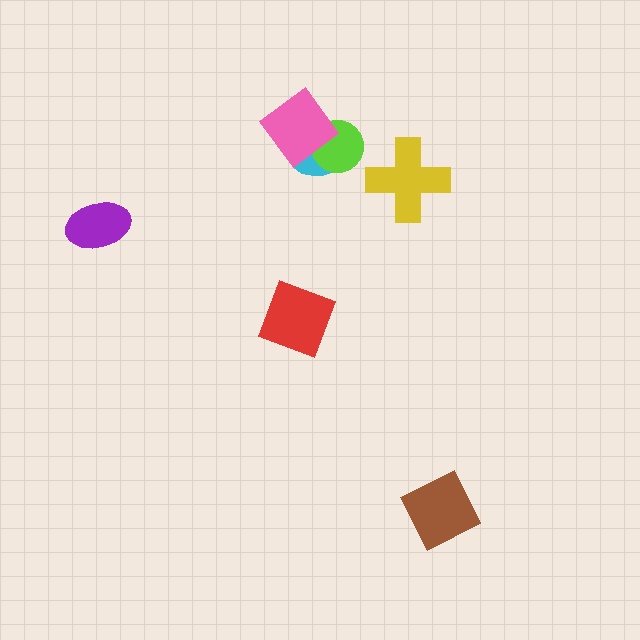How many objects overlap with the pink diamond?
2 objects overlap with the pink diamond.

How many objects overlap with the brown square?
0 objects overlap with the brown square.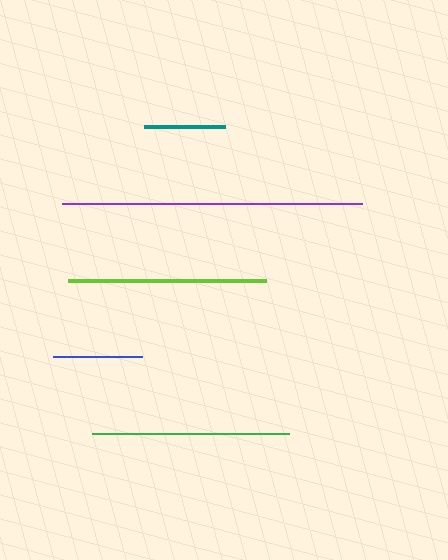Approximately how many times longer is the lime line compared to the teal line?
The lime line is approximately 2.4 times the length of the teal line.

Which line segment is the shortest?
The teal line is the shortest at approximately 82 pixels.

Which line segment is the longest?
The purple line is the longest at approximately 300 pixels.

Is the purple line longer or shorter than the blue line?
The purple line is longer than the blue line.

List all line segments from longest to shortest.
From longest to shortest: purple, lime, green, blue, teal.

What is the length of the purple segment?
The purple segment is approximately 300 pixels long.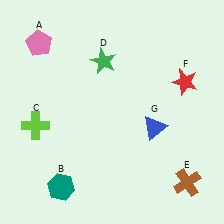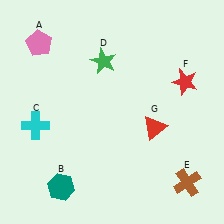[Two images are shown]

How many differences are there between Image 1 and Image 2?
There are 2 differences between the two images.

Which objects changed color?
C changed from lime to cyan. G changed from blue to red.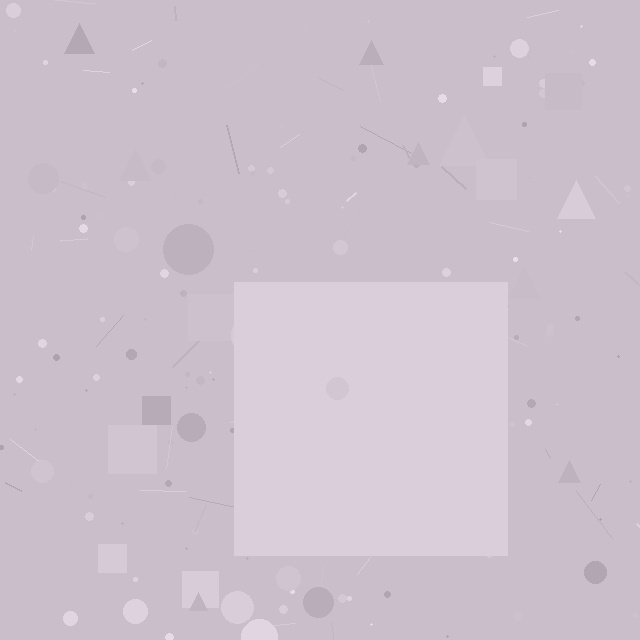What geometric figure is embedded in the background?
A square is embedded in the background.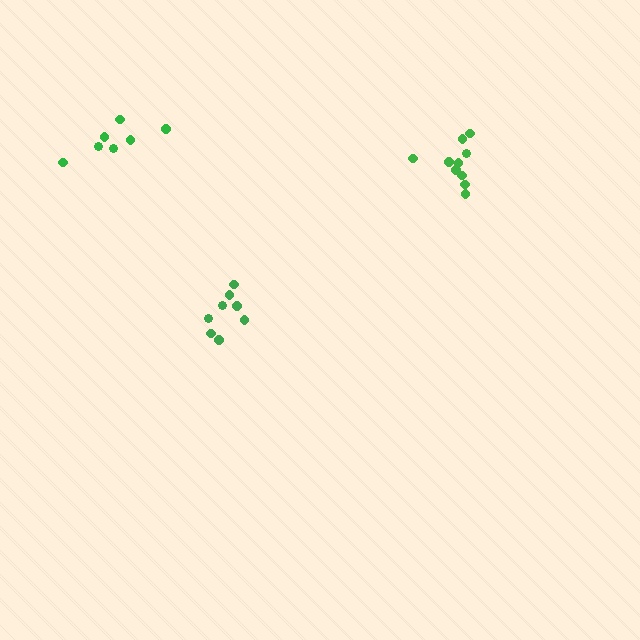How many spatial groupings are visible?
There are 3 spatial groupings.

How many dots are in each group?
Group 1: 10 dots, Group 2: 8 dots, Group 3: 7 dots (25 total).